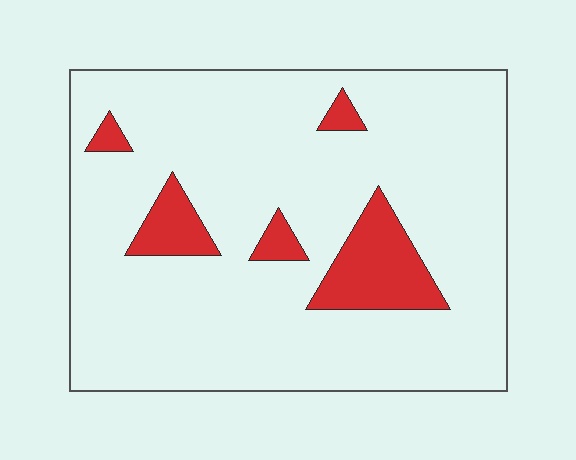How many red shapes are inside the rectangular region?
5.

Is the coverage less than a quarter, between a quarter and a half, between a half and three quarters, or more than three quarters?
Less than a quarter.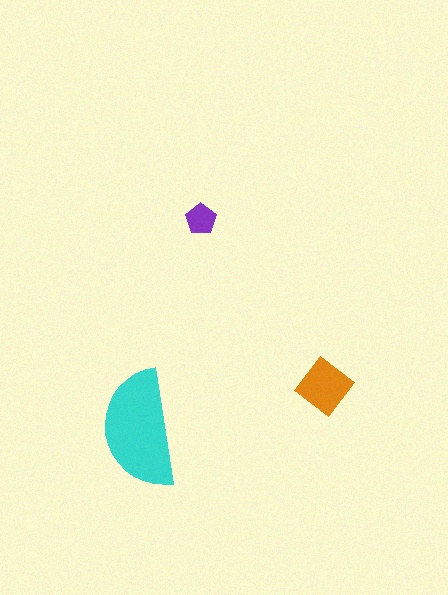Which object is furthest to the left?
The cyan semicircle is leftmost.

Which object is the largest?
The cyan semicircle.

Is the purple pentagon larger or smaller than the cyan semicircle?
Smaller.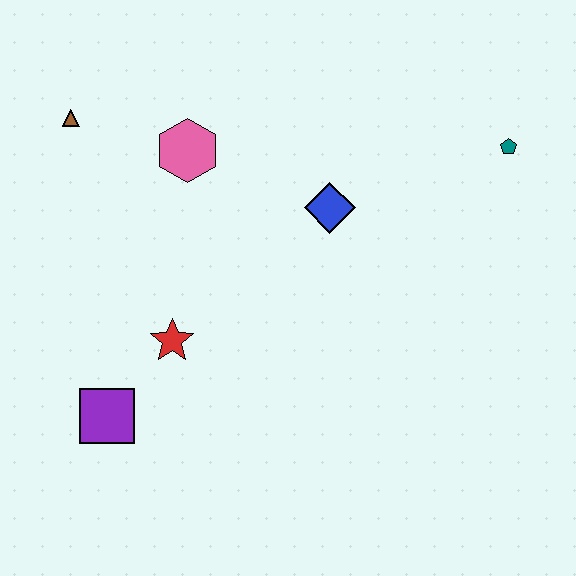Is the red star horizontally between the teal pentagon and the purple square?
Yes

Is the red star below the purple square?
No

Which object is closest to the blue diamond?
The pink hexagon is closest to the blue diamond.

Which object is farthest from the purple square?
The teal pentagon is farthest from the purple square.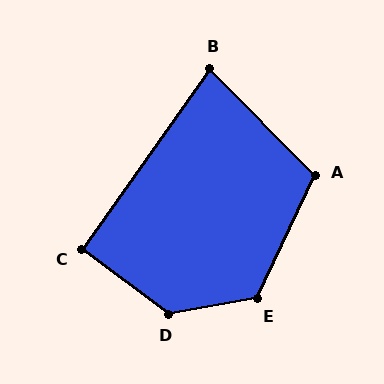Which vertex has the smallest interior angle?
B, at approximately 80 degrees.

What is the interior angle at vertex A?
Approximately 110 degrees (obtuse).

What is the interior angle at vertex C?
Approximately 91 degrees (approximately right).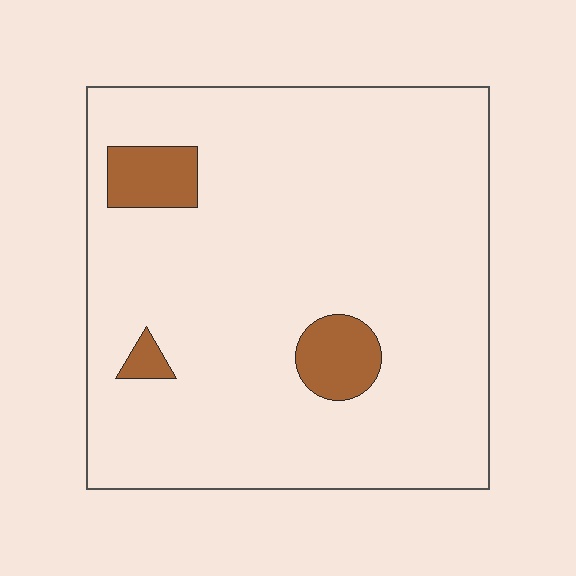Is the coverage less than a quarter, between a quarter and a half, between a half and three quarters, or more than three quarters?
Less than a quarter.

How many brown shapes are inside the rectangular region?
3.